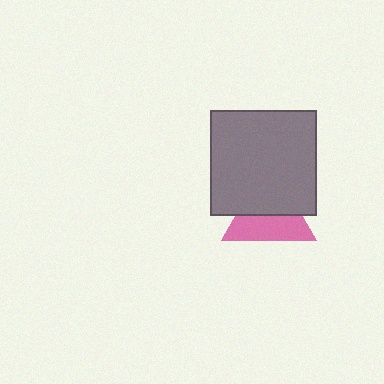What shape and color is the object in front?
The object in front is a gray square.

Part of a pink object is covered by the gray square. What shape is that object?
It is a triangle.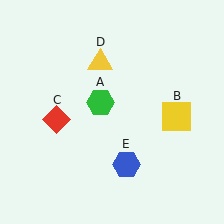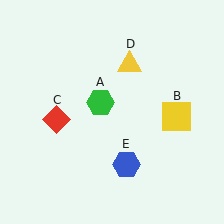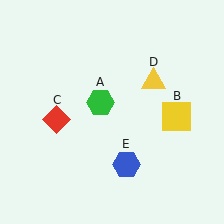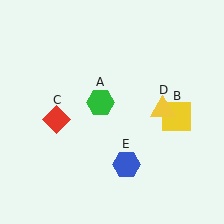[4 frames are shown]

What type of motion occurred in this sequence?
The yellow triangle (object D) rotated clockwise around the center of the scene.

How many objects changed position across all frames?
1 object changed position: yellow triangle (object D).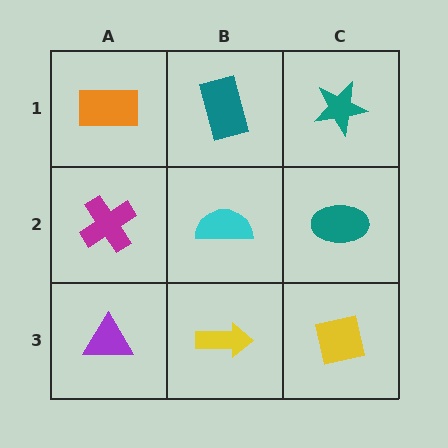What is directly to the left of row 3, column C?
A yellow arrow.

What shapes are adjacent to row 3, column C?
A teal ellipse (row 2, column C), a yellow arrow (row 3, column B).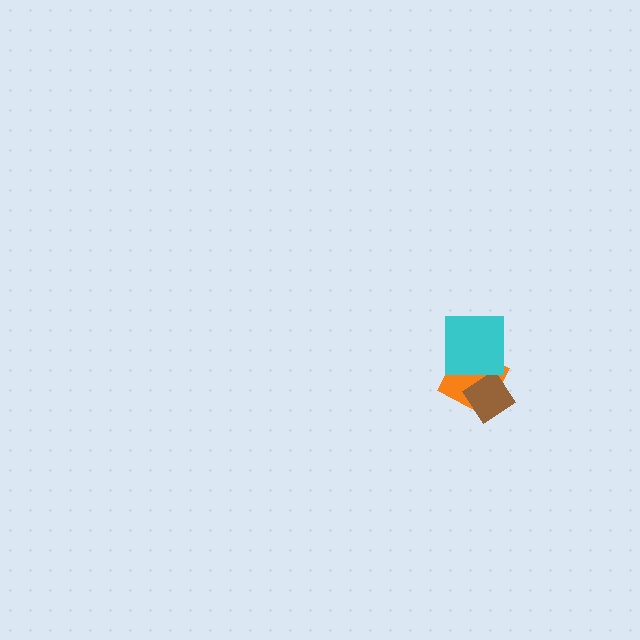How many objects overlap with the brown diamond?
1 object overlaps with the brown diamond.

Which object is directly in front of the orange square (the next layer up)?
The brown diamond is directly in front of the orange square.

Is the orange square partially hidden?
Yes, it is partially covered by another shape.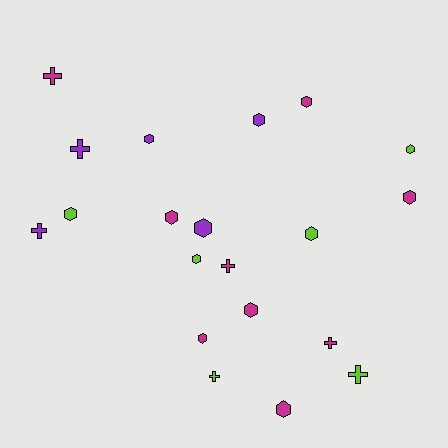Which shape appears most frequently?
Hexagon, with 13 objects.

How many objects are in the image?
There are 20 objects.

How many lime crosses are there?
There are 2 lime crosses.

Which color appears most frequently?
Magenta, with 9 objects.